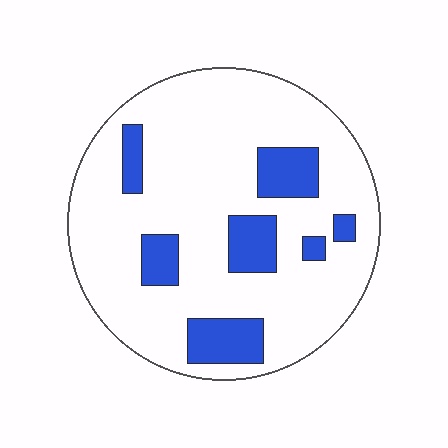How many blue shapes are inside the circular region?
7.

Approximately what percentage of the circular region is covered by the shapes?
Approximately 20%.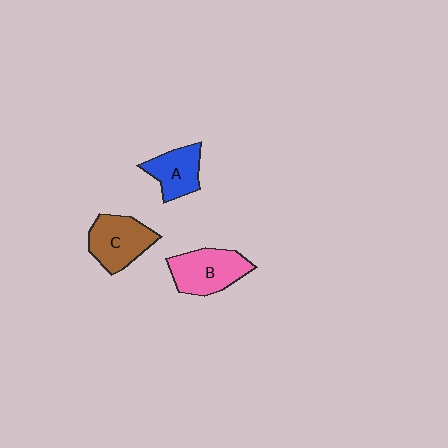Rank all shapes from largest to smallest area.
From largest to smallest: B (pink), C (brown), A (blue).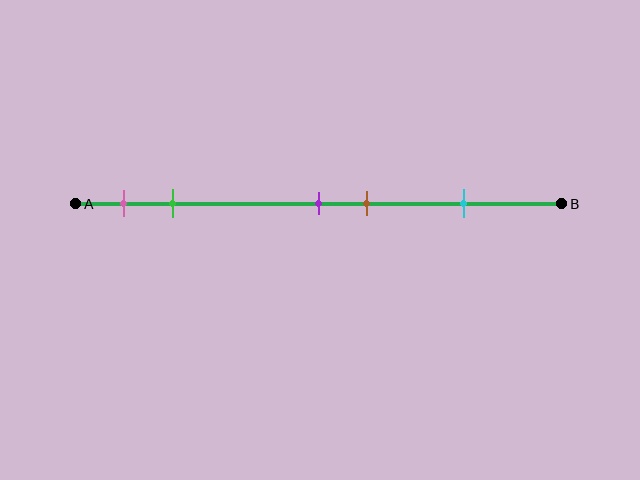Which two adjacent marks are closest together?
The purple and brown marks are the closest adjacent pair.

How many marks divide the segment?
There are 5 marks dividing the segment.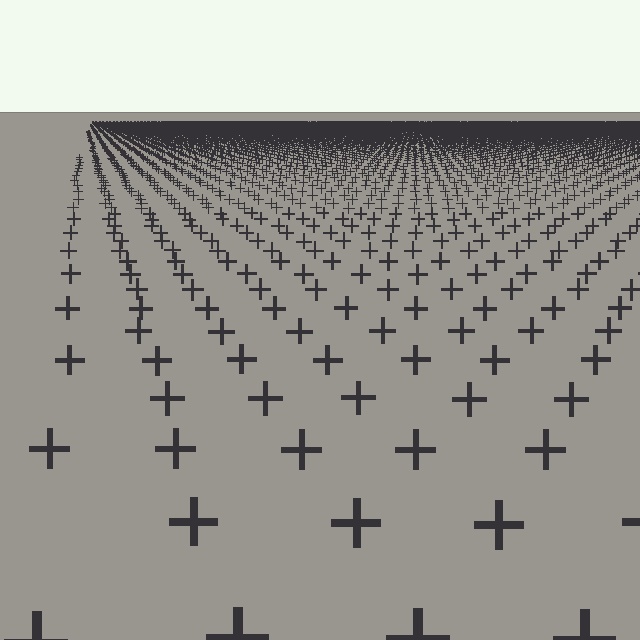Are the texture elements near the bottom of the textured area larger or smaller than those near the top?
Larger. Near the bottom, elements are closer to the viewer and appear at a bigger on-screen size.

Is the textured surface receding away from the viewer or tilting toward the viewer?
The surface is receding away from the viewer. Texture elements get smaller and denser toward the top.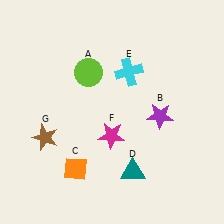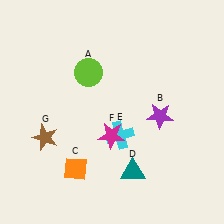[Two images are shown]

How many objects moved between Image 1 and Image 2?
1 object moved between the two images.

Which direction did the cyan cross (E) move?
The cyan cross (E) moved down.